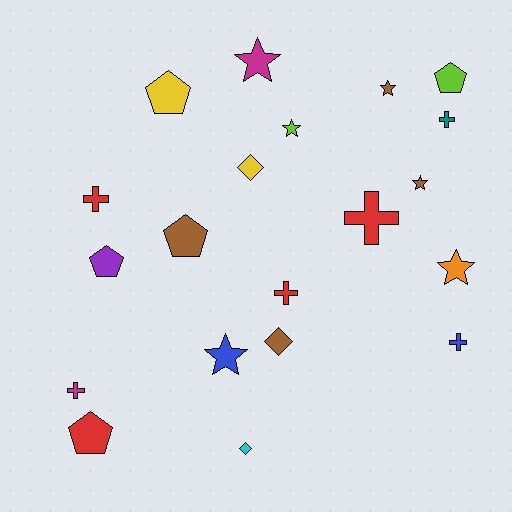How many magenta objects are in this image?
There are 2 magenta objects.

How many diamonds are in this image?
There are 3 diamonds.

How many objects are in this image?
There are 20 objects.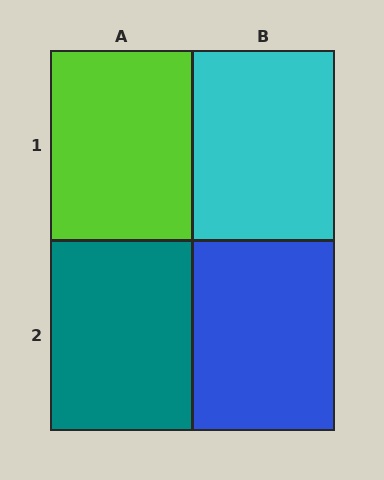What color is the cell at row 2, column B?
Blue.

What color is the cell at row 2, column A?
Teal.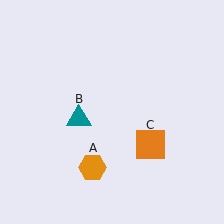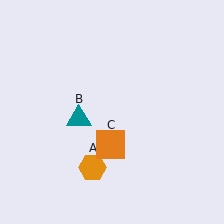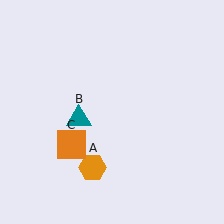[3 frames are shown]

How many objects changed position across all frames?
1 object changed position: orange square (object C).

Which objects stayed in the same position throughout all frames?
Orange hexagon (object A) and teal triangle (object B) remained stationary.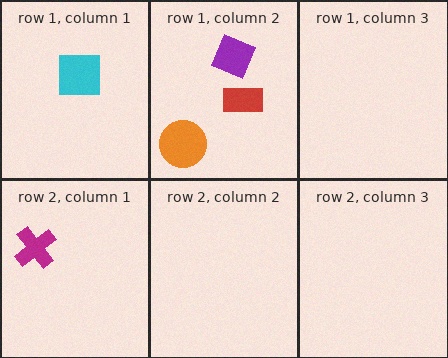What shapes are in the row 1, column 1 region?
The cyan square.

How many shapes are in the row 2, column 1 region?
1.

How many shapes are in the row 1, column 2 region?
3.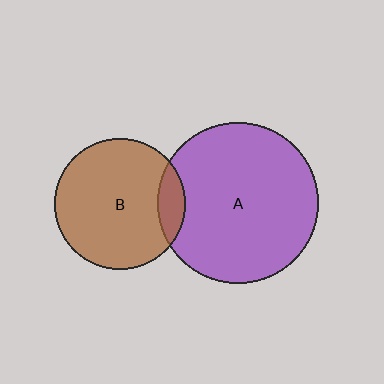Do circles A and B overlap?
Yes.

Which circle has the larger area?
Circle A (purple).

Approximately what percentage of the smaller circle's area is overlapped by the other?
Approximately 10%.